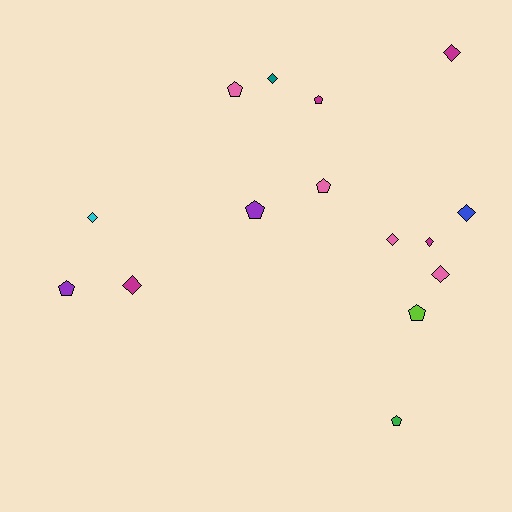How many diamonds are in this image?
There are 8 diamonds.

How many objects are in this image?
There are 15 objects.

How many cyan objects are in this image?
There is 1 cyan object.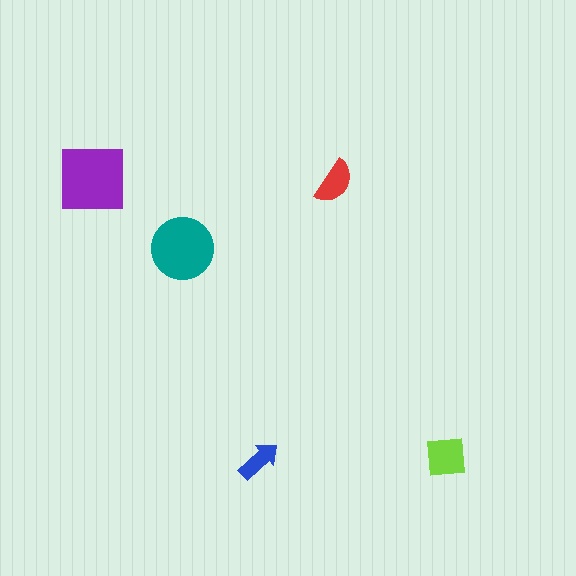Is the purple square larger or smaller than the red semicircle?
Larger.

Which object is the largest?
The purple square.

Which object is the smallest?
The blue arrow.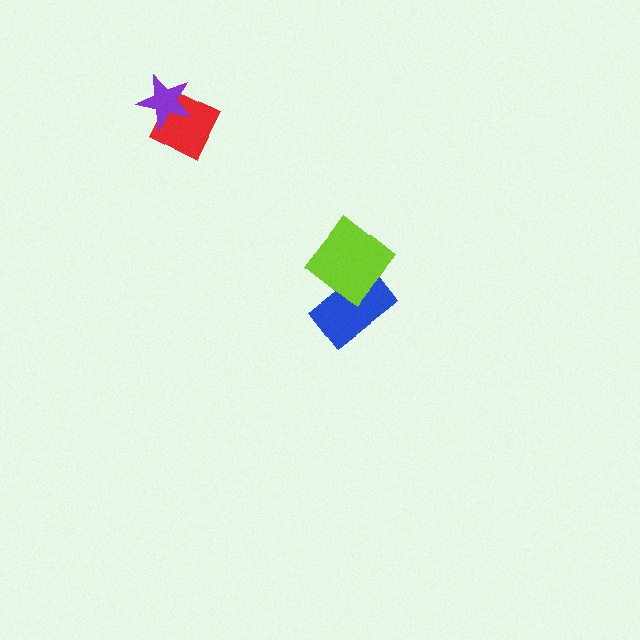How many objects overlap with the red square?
1 object overlaps with the red square.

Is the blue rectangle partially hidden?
Yes, it is partially covered by another shape.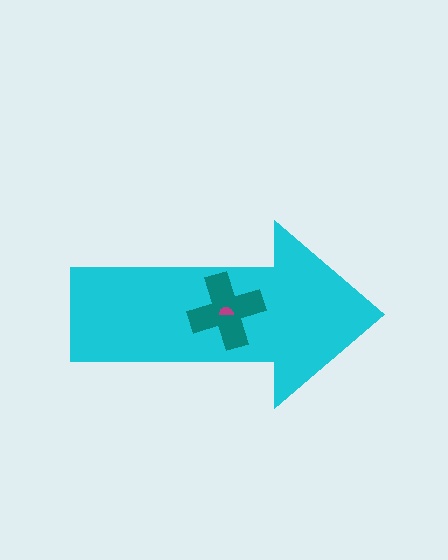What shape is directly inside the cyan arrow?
The teal cross.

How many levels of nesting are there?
3.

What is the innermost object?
The magenta semicircle.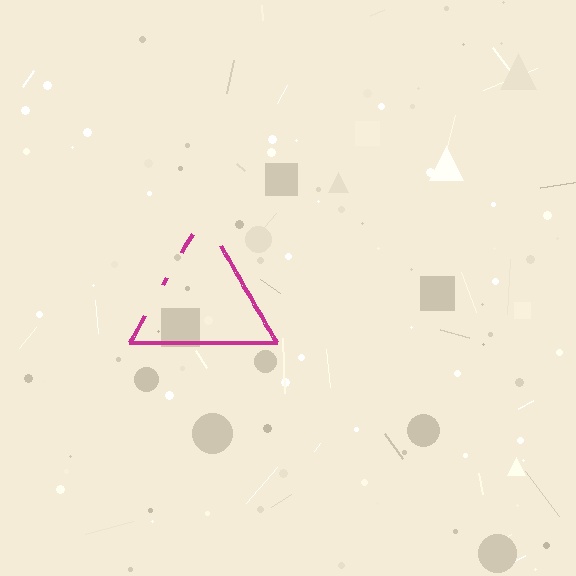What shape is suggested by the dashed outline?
The dashed outline suggests a triangle.